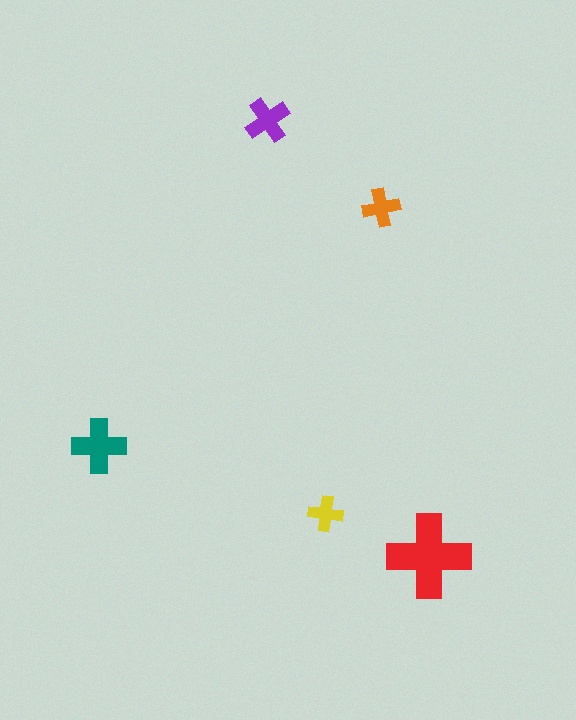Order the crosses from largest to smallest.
the red one, the teal one, the purple one, the orange one, the yellow one.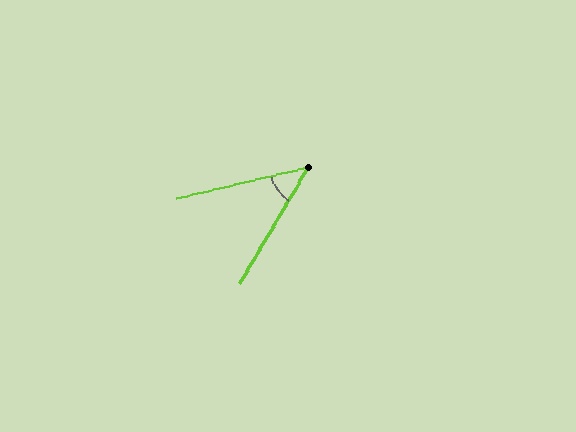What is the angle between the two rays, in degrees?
Approximately 46 degrees.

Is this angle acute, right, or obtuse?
It is acute.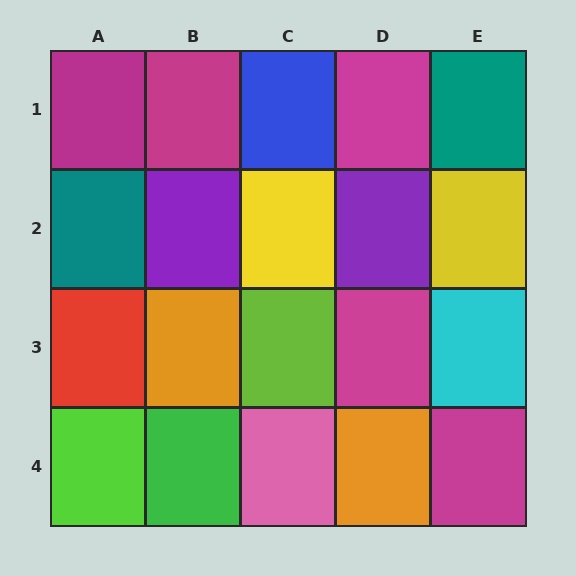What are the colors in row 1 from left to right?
Magenta, magenta, blue, magenta, teal.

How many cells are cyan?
1 cell is cyan.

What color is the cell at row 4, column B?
Green.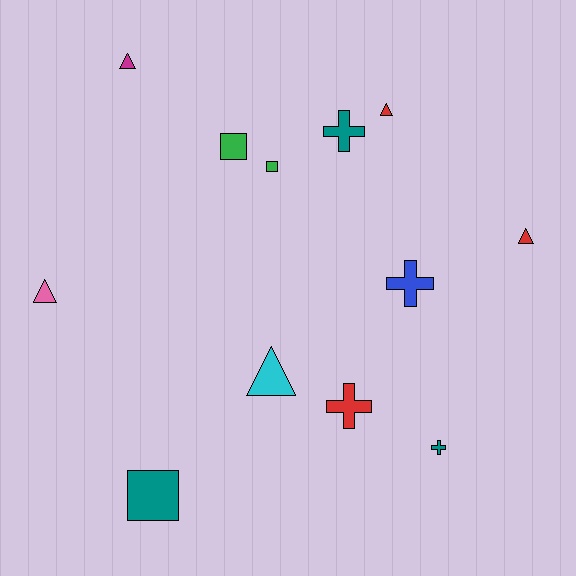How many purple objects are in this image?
There are no purple objects.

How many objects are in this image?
There are 12 objects.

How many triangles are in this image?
There are 5 triangles.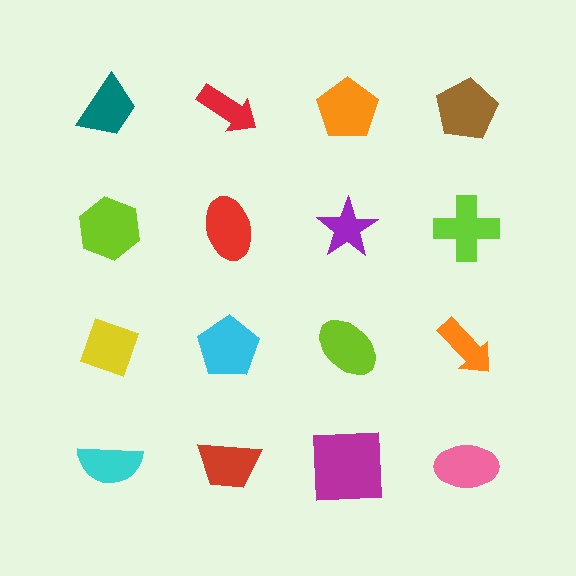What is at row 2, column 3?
A purple star.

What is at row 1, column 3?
An orange pentagon.